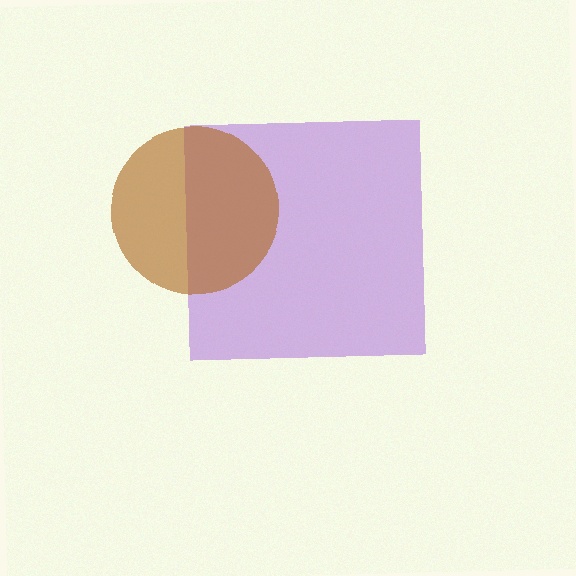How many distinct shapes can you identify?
There are 2 distinct shapes: a purple square, a brown circle.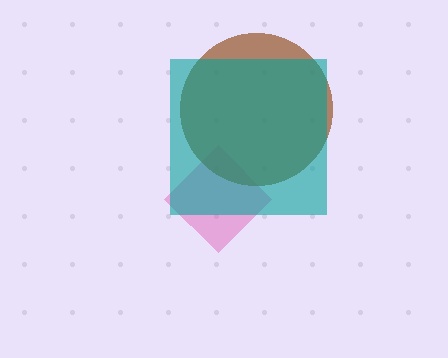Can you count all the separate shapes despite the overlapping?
Yes, there are 3 separate shapes.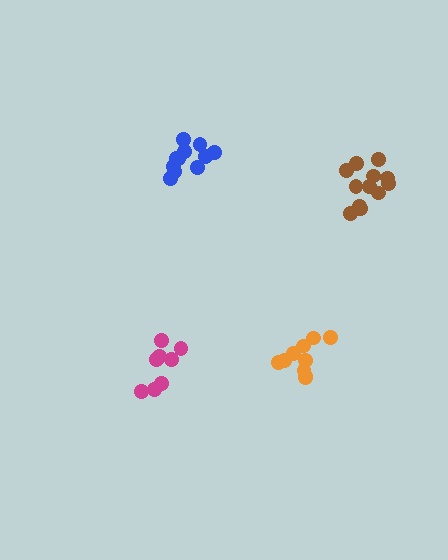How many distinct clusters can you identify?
There are 4 distinct clusters.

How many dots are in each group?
Group 1: 10 dots, Group 2: 8 dots, Group 3: 12 dots, Group 4: 11 dots (41 total).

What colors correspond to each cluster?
The clusters are colored: orange, magenta, brown, blue.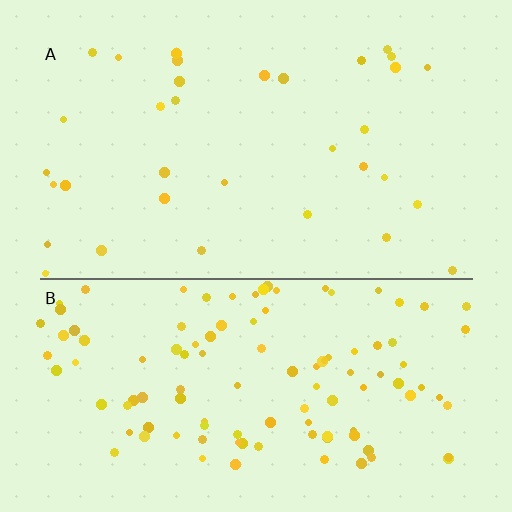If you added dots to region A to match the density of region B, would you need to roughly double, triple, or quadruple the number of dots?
Approximately triple.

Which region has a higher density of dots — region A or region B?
B (the bottom).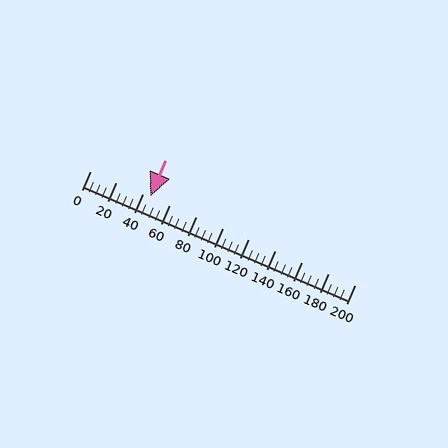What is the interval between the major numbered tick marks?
The major tick marks are spaced 20 units apart.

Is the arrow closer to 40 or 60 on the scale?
The arrow is closer to 40.